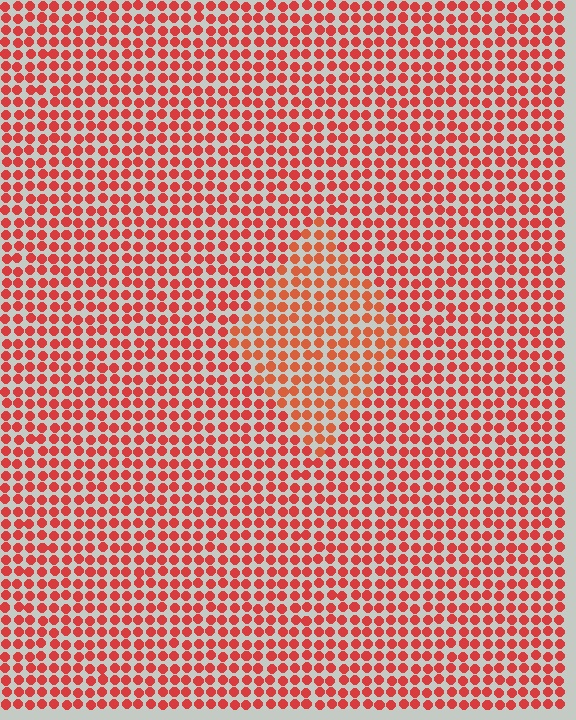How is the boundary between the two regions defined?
The boundary is defined purely by a slight shift in hue (about 14 degrees). Spacing, size, and orientation are identical on both sides.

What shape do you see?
I see a diamond.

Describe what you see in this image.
The image is filled with small red elements in a uniform arrangement. A diamond-shaped region is visible where the elements are tinted to a slightly different hue, forming a subtle color boundary.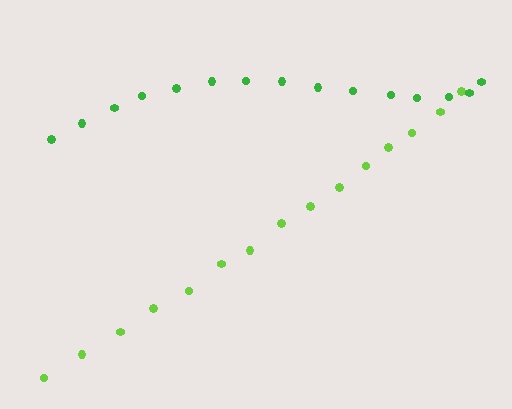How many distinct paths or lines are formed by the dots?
There are 2 distinct paths.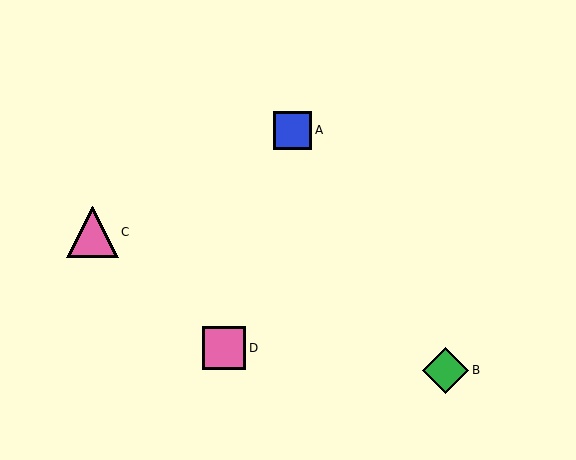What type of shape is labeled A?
Shape A is a blue square.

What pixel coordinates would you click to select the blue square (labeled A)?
Click at (293, 130) to select the blue square A.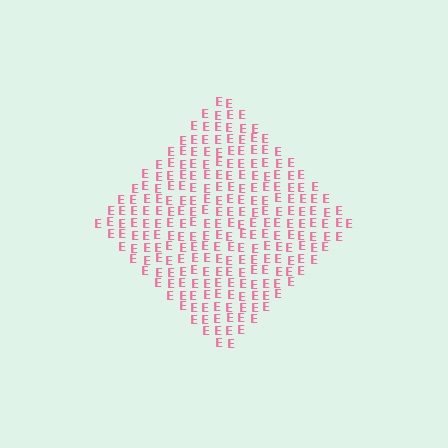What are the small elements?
The small elements are letter E's.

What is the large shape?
The large shape is a diamond.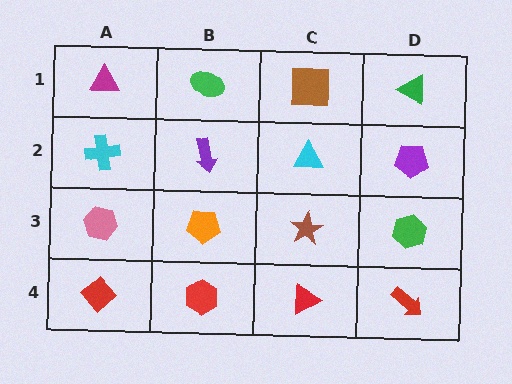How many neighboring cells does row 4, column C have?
3.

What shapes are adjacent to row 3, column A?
A cyan cross (row 2, column A), a red diamond (row 4, column A), an orange pentagon (row 3, column B).